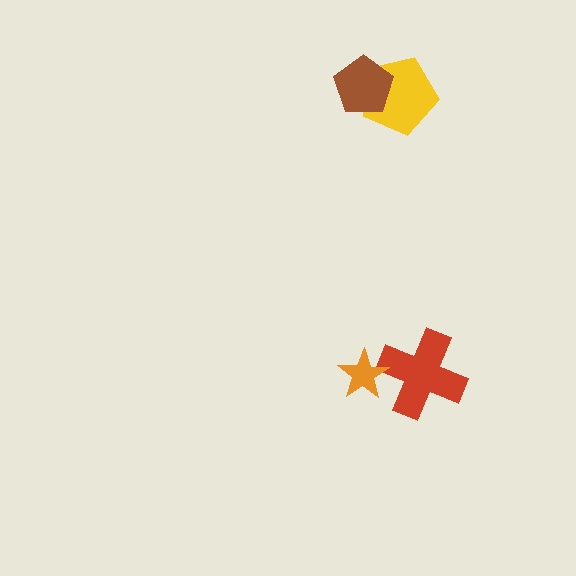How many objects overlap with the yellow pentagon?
1 object overlaps with the yellow pentagon.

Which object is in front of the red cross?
The orange star is in front of the red cross.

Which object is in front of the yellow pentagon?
The brown pentagon is in front of the yellow pentagon.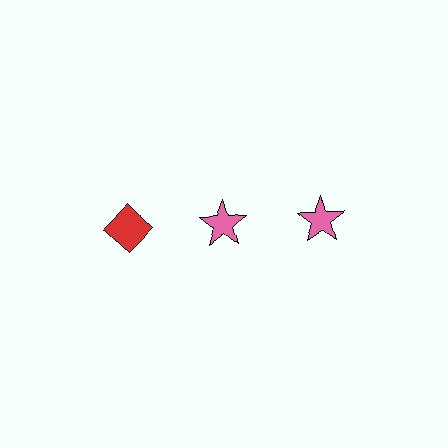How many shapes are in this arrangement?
There are 3 shapes arranged in a grid pattern.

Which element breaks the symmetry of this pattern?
The red diamond in the top row, leftmost column breaks the symmetry. All other shapes are pink stars.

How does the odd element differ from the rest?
It differs in both color (red instead of pink) and shape (diamond instead of star).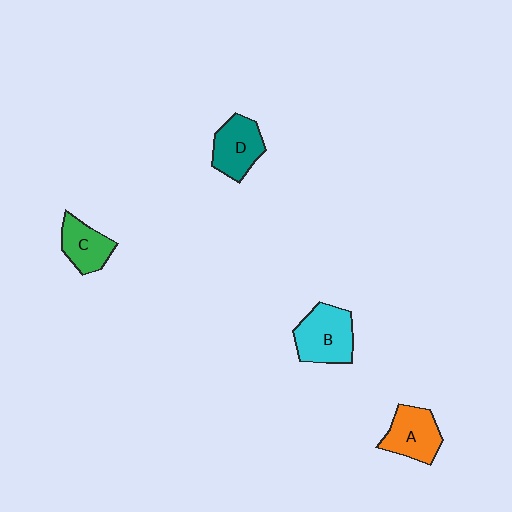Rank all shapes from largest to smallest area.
From largest to smallest: B (cyan), A (orange), D (teal), C (green).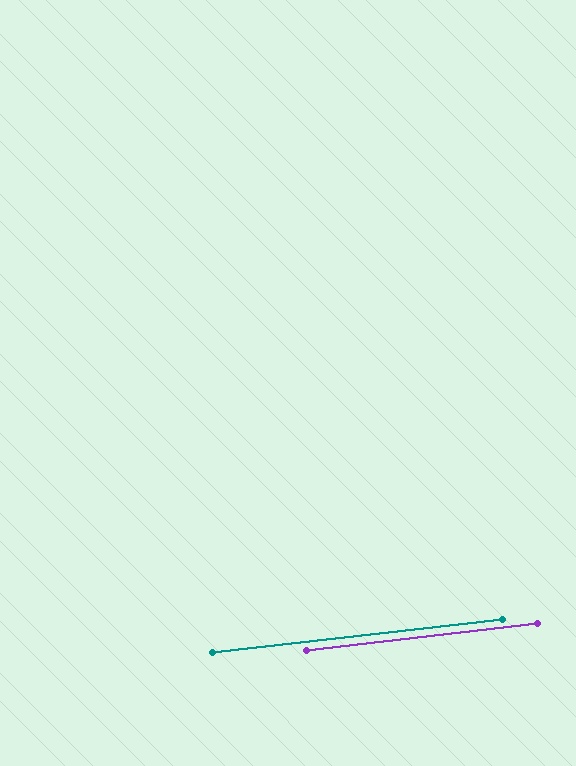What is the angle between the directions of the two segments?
Approximately 0 degrees.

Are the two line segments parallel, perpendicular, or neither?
Parallel — their directions differ by only 0.1°.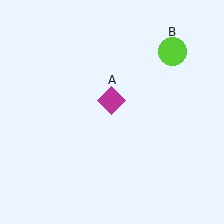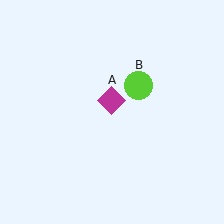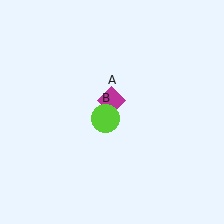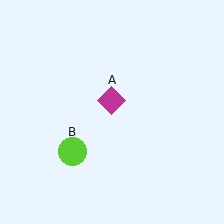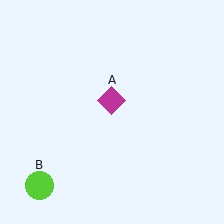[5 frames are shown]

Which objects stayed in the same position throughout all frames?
Magenta diamond (object A) remained stationary.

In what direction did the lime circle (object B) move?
The lime circle (object B) moved down and to the left.